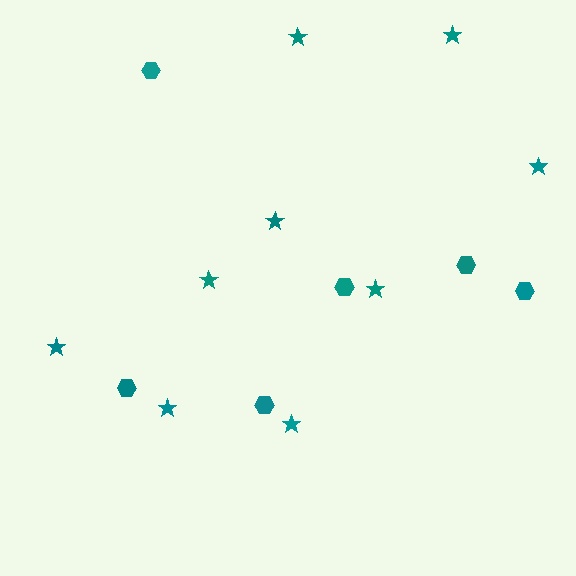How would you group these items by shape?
There are 2 groups: one group of stars (9) and one group of hexagons (6).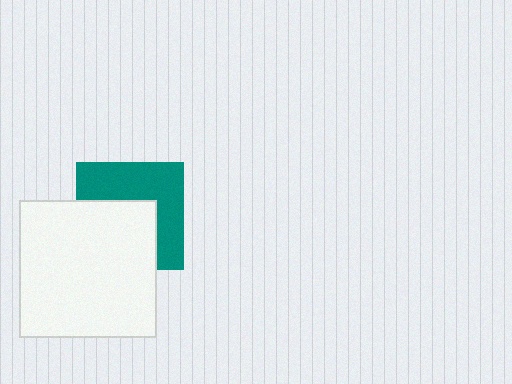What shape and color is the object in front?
The object in front is a white square.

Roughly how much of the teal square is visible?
About half of it is visible (roughly 51%).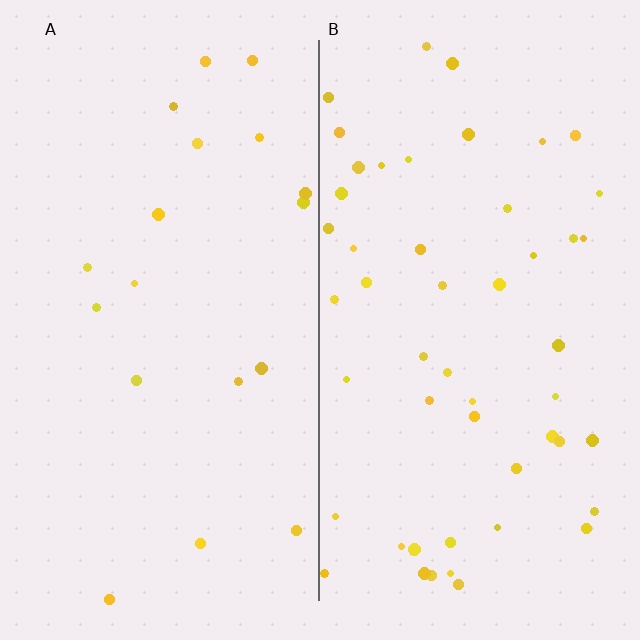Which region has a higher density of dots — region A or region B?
B (the right).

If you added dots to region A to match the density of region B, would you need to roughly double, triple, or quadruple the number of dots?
Approximately triple.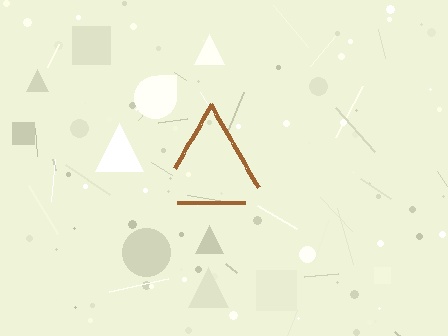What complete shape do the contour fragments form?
The contour fragments form a triangle.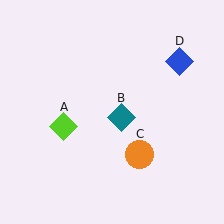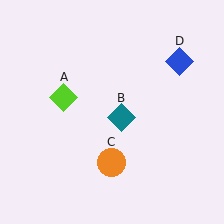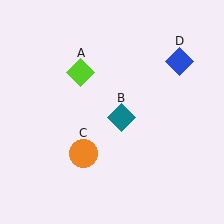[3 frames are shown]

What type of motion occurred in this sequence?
The lime diamond (object A), orange circle (object C) rotated clockwise around the center of the scene.